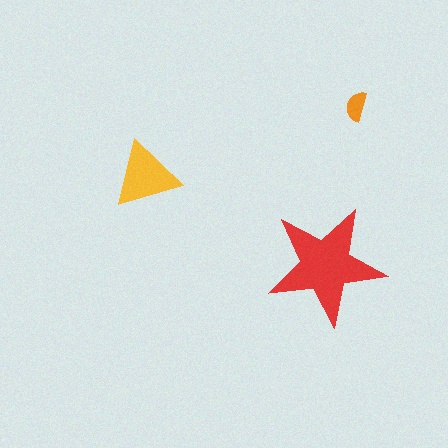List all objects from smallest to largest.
The orange semicircle, the yellow triangle, the red star.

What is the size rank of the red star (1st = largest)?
1st.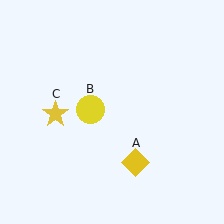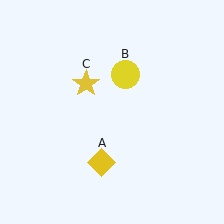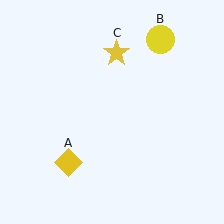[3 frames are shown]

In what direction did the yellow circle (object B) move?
The yellow circle (object B) moved up and to the right.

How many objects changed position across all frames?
3 objects changed position: yellow diamond (object A), yellow circle (object B), yellow star (object C).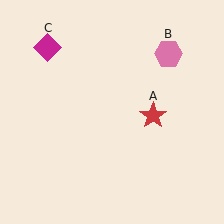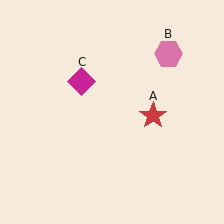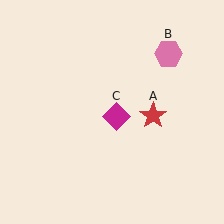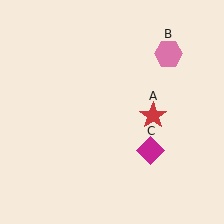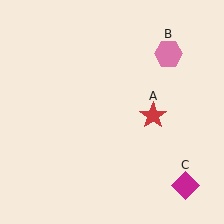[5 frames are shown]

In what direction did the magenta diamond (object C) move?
The magenta diamond (object C) moved down and to the right.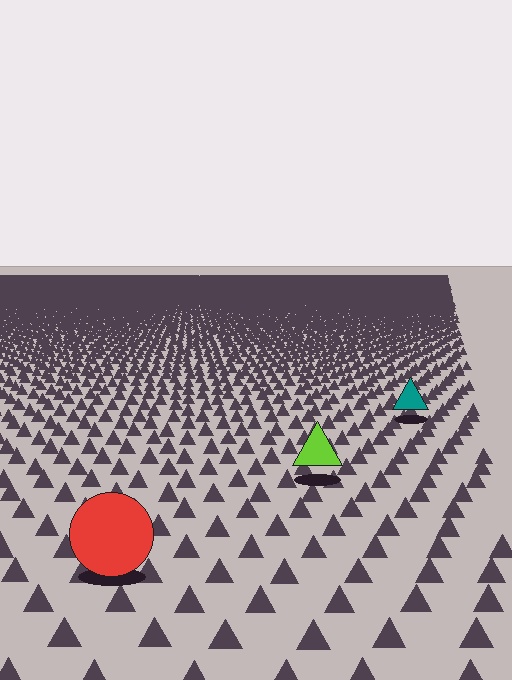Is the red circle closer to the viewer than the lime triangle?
Yes. The red circle is closer — you can tell from the texture gradient: the ground texture is coarser near it.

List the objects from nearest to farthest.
From nearest to farthest: the red circle, the lime triangle, the teal triangle.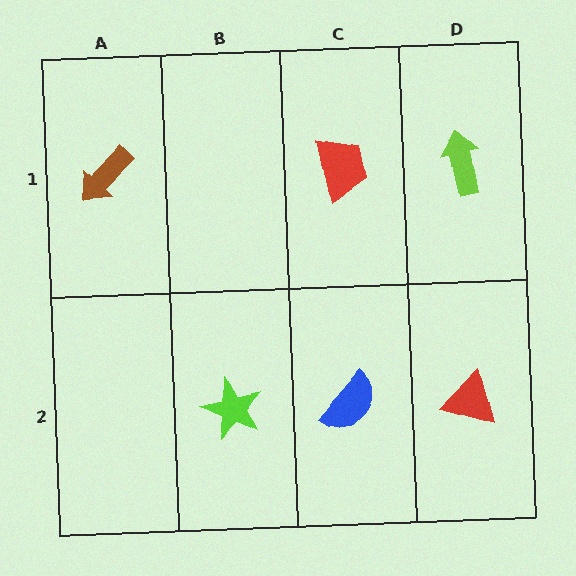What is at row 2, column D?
A red triangle.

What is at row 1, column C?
A red trapezoid.